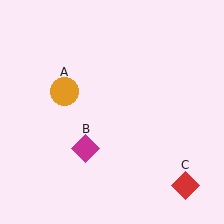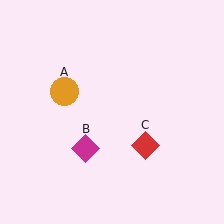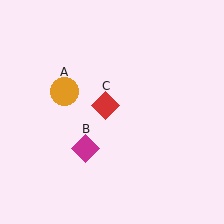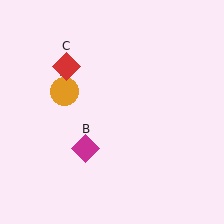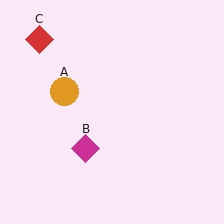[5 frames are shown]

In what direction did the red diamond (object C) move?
The red diamond (object C) moved up and to the left.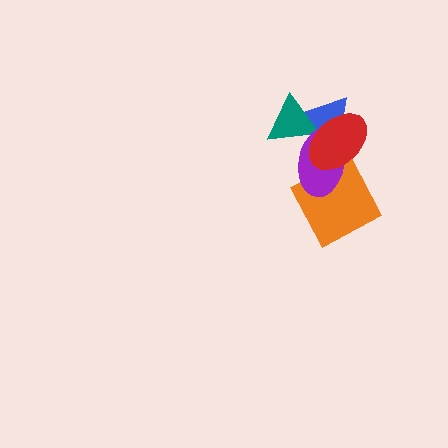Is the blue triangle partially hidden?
Yes, it is partially covered by another shape.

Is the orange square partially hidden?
Yes, it is partially covered by another shape.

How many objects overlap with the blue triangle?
3 objects overlap with the blue triangle.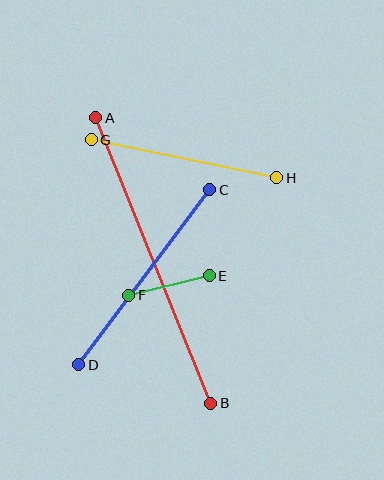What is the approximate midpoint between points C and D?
The midpoint is at approximately (144, 277) pixels.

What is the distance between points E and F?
The distance is approximately 83 pixels.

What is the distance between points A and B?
The distance is approximately 308 pixels.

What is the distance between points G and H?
The distance is approximately 189 pixels.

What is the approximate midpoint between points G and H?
The midpoint is at approximately (184, 159) pixels.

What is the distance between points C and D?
The distance is approximately 219 pixels.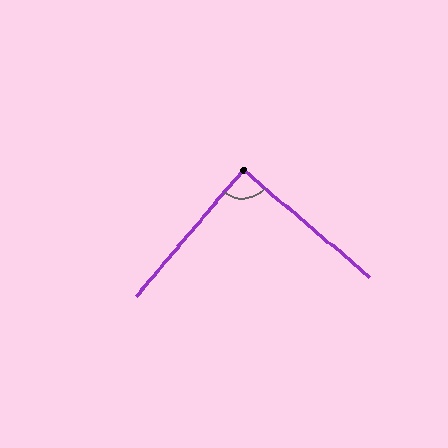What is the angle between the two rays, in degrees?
Approximately 90 degrees.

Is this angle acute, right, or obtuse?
It is approximately a right angle.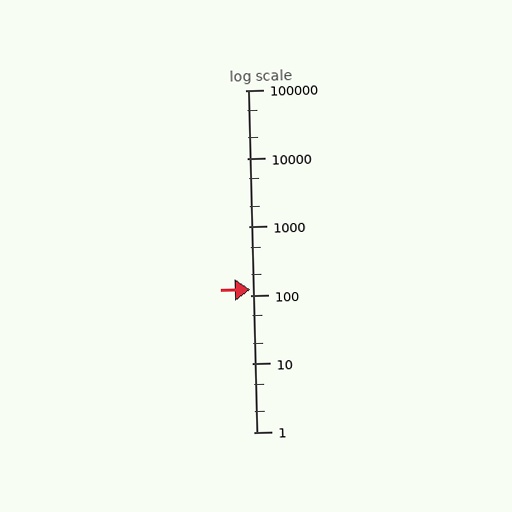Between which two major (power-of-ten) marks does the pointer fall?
The pointer is between 100 and 1000.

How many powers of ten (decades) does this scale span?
The scale spans 5 decades, from 1 to 100000.